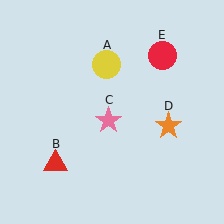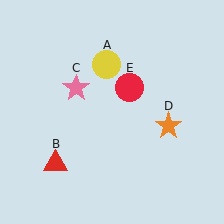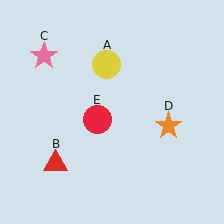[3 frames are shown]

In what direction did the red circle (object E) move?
The red circle (object E) moved down and to the left.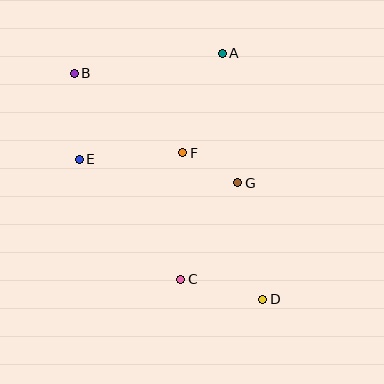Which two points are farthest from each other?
Points B and D are farthest from each other.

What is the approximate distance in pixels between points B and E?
The distance between B and E is approximately 86 pixels.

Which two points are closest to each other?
Points F and G are closest to each other.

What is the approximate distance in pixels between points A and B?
The distance between A and B is approximately 149 pixels.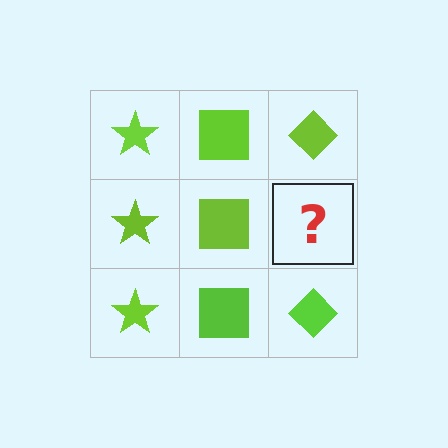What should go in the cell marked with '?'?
The missing cell should contain a lime diamond.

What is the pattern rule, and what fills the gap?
The rule is that each column has a consistent shape. The gap should be filled with a lime diamond.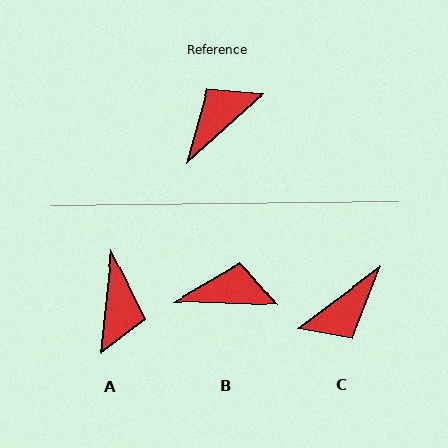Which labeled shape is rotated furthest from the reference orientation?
C, about 175 degrees away.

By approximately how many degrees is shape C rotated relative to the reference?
Approximately 175 degrees counter-clockwise.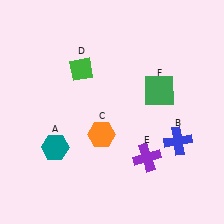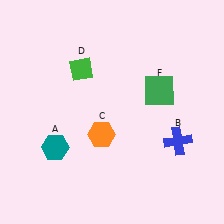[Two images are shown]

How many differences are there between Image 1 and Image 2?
There is 1 difference between the two images.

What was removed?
The purple cross (E) was removed in Image 2.